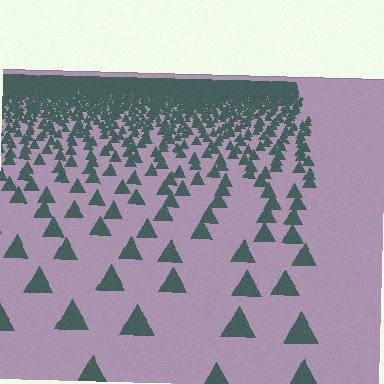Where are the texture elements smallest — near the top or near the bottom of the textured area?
Near the top.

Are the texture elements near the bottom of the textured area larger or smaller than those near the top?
Larger. Near the bottom, elements are closer to the viewer and appear at a bigger on-screen size.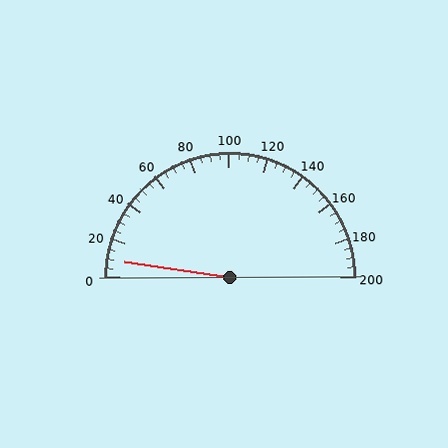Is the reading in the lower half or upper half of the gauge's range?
The reading is in the lower half of the range (0 to 200).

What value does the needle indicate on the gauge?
The needle indicates approximately 10.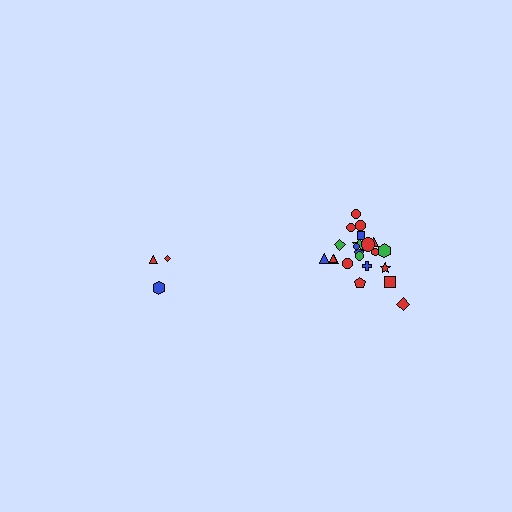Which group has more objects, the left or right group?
The right group.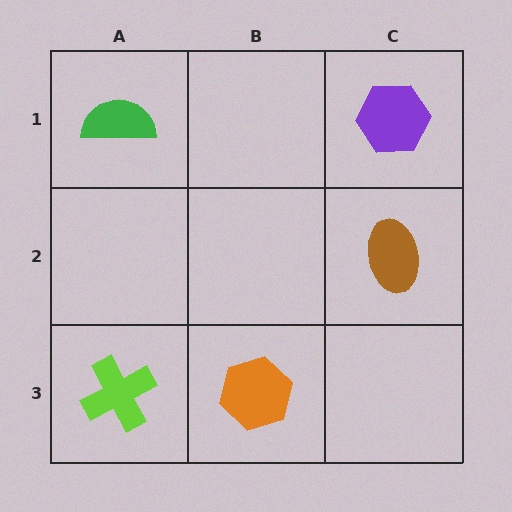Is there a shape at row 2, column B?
No, that cell is empty.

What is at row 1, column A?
A green semicircle.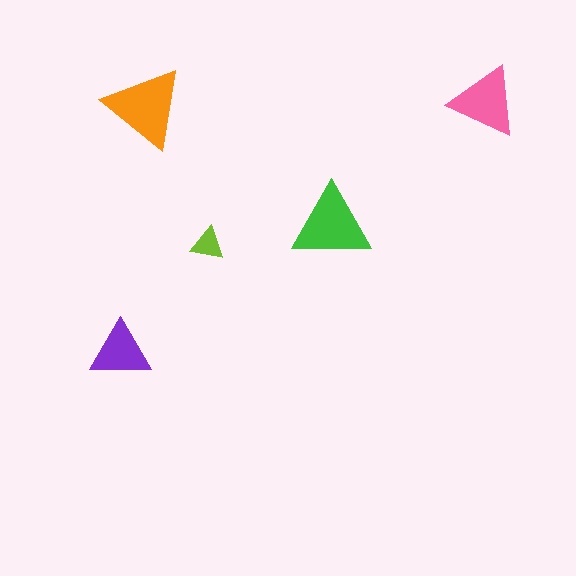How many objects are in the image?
There are 5 objects in the image.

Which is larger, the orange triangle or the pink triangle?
The orange one.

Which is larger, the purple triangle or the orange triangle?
The orange one.